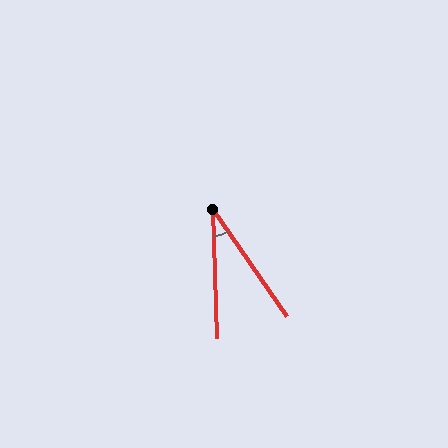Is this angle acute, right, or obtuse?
It is acute.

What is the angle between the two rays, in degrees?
Approximately 33 degrees.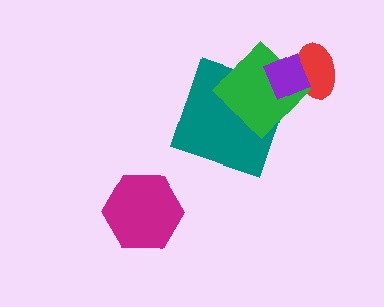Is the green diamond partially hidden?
Yes, it is partially covered by another shape.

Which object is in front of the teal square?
The green diamond is in front of the teal square.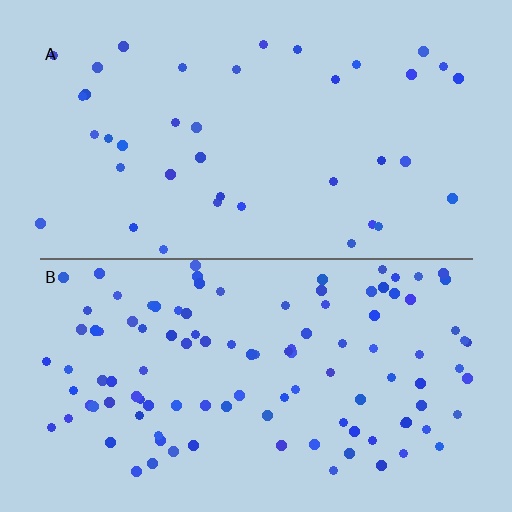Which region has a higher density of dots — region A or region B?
B (the bottom).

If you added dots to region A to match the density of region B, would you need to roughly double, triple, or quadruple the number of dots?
Approximately triple.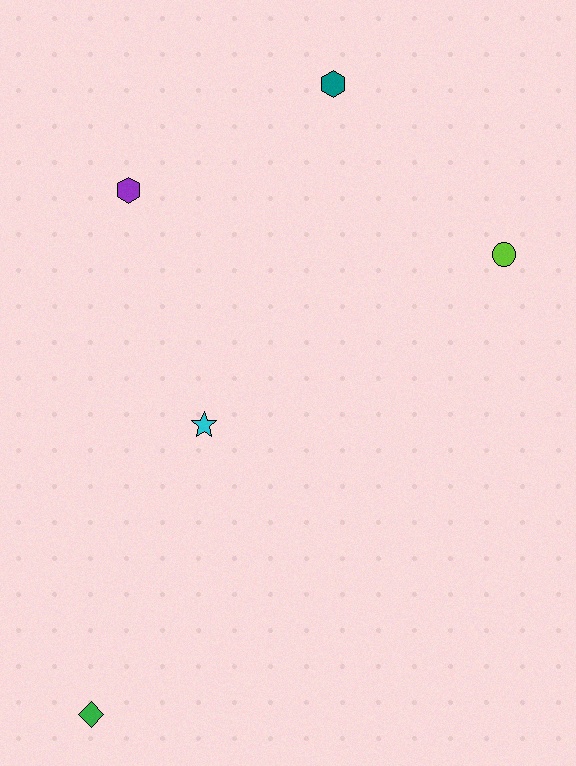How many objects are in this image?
There are 5 objects.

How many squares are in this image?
There are no squares.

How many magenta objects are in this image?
There are no magenta objects.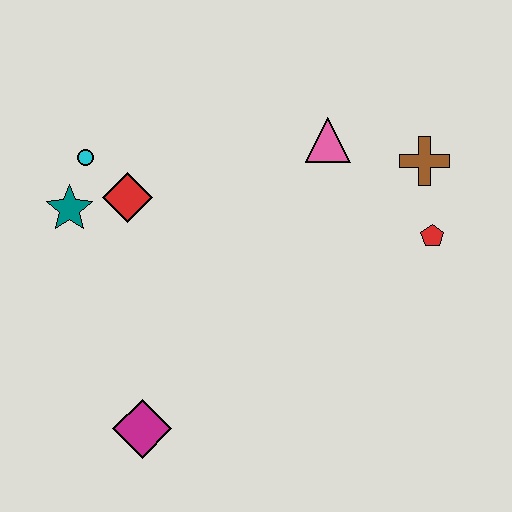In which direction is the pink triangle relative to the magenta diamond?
The pink triangle is above the magenta diamond.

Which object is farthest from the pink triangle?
The magenta diamond is farthest from the pink triangle.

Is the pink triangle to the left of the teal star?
No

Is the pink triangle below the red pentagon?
No